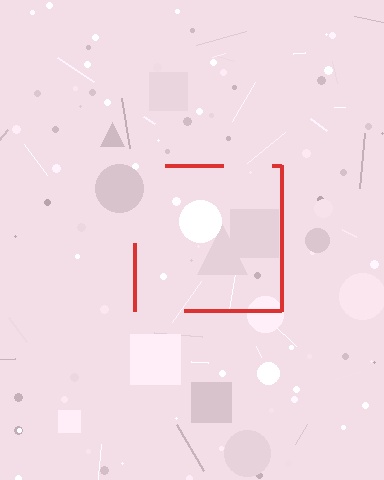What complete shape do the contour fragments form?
The contour fragments form a square.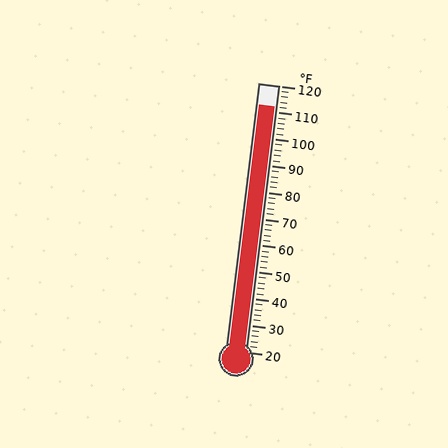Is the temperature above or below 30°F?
The temperature is above 30°F.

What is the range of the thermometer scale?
The thermometer scale ranges from 20°F to 120°F.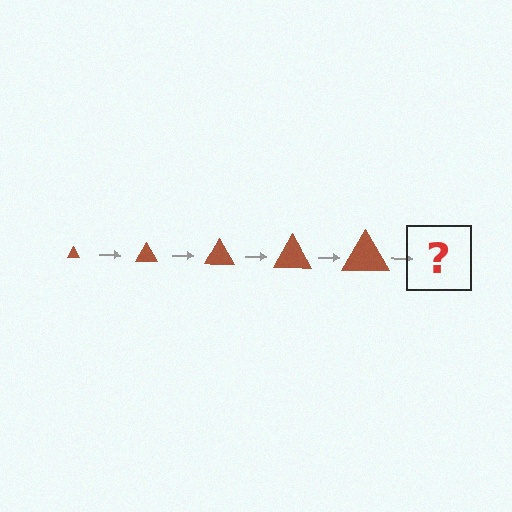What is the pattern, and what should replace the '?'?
The pattern is that the triangle gets progressively larger each step. The '?' should be a brown triangle, larger than the previous one.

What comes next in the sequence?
The next element should be a brown triangle, larger than the previous one.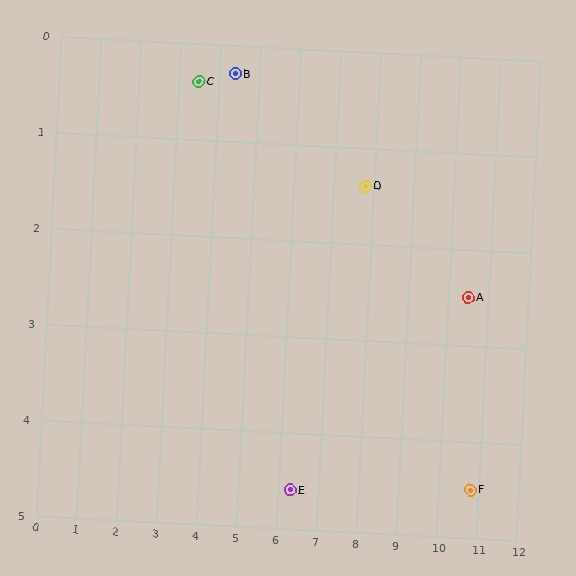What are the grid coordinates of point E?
Point E is at approximately (6.3, 4.6).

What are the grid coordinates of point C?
Point C is at approximately (3.5, 0.4).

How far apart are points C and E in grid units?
Points C and E are about 5.0 grid units apart.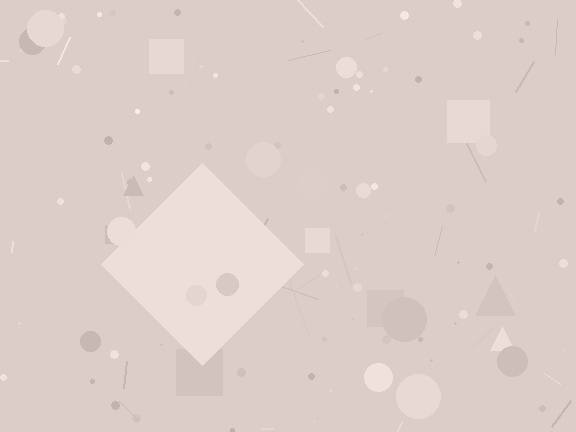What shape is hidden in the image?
A diamond is hidden in the image.